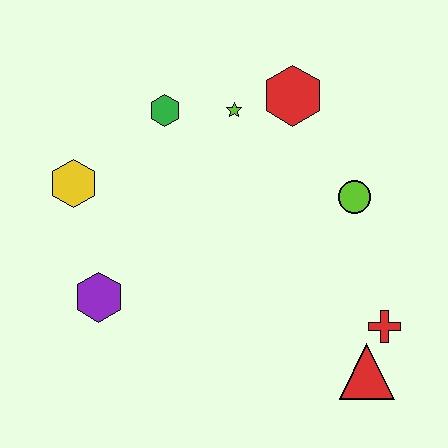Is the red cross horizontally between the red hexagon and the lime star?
No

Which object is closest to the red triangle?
The red cross is closest to the red triangle.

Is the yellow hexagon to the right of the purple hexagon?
No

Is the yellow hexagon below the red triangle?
No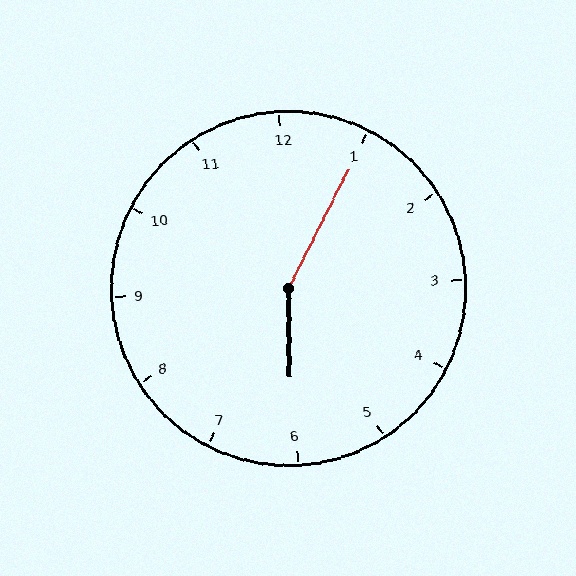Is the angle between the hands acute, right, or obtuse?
It is obtuse.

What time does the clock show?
6:05.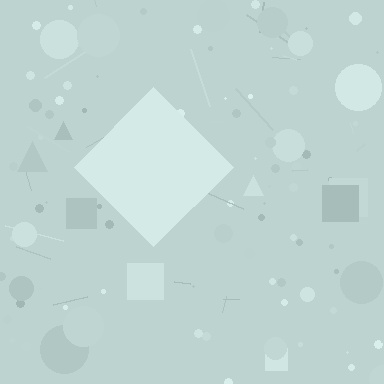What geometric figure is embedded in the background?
A diamond is embedded in the background.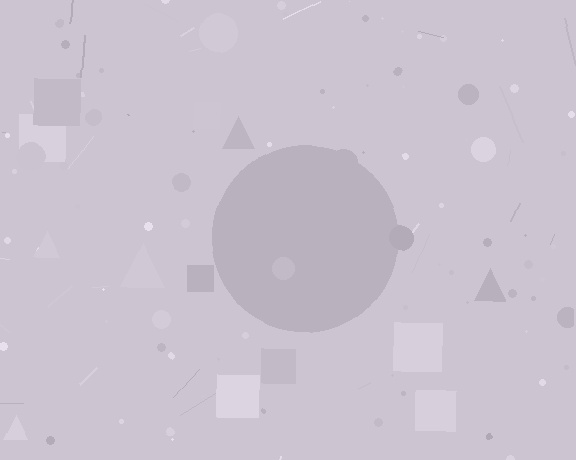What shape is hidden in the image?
A circle is hidden in the image.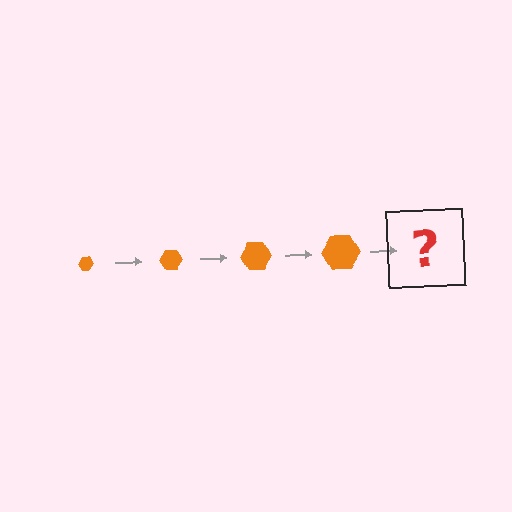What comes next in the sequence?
The next element should be an orange hexagon, larger than the previous one.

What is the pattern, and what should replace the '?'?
The pattern is that the hexagon gets progressively larger each step. The '?' should be an orange hexagon, larger than the previous one.